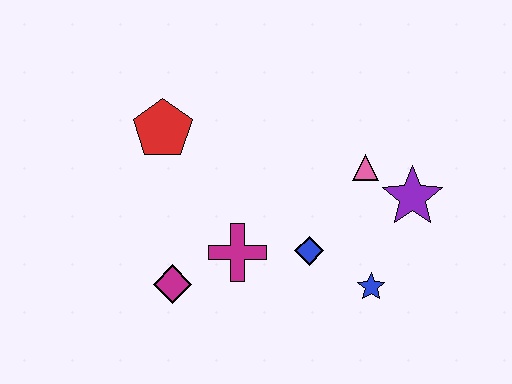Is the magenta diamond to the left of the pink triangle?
Yes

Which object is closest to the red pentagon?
The magenta cross is closest to the red pentagon.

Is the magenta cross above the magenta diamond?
Yes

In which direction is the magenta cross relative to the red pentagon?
The magenta cross is below the red pentagon.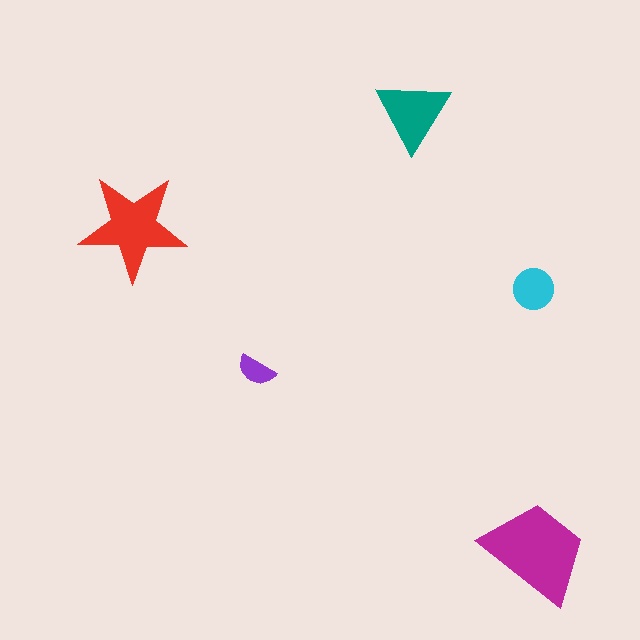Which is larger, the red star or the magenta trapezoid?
The magenta trapezoid.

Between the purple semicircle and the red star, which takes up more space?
The red star.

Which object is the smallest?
The purple semicircle.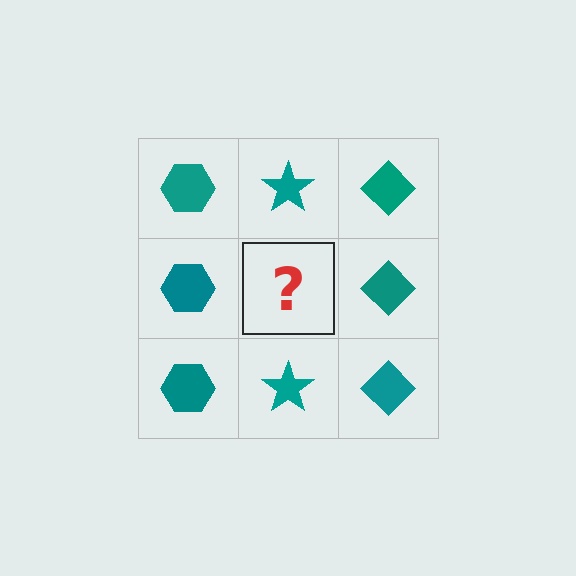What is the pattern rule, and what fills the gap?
The rule is that each column has a consistent shape. The gap should be filled with a teal star.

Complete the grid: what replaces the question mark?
The question mark should be replaced with a teal star.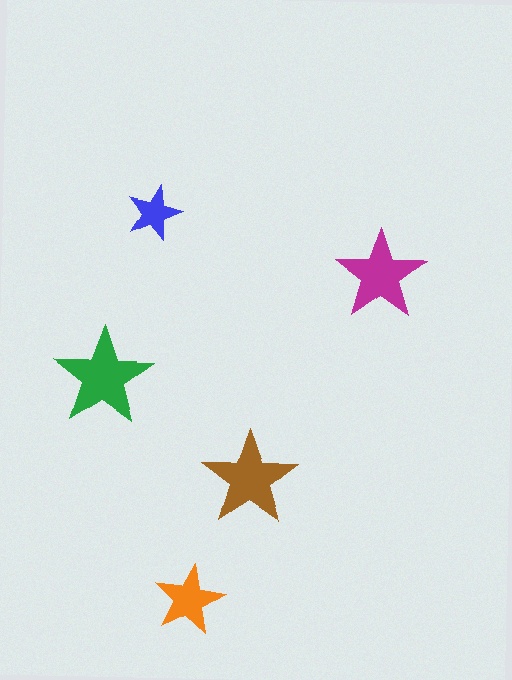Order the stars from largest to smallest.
the green one, the brown one, the magenta one, the orange one, the blue one.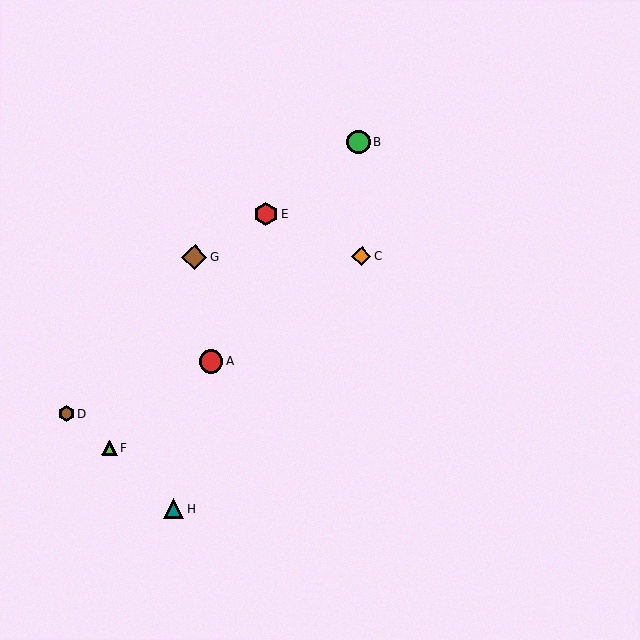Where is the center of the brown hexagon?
The center of the brown hexagon is at (67, 414).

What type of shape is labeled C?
Shape C is an orange diamond.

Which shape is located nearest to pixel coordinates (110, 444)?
The lime triangle (labeled F) at (109, 448) is nearest to that location.